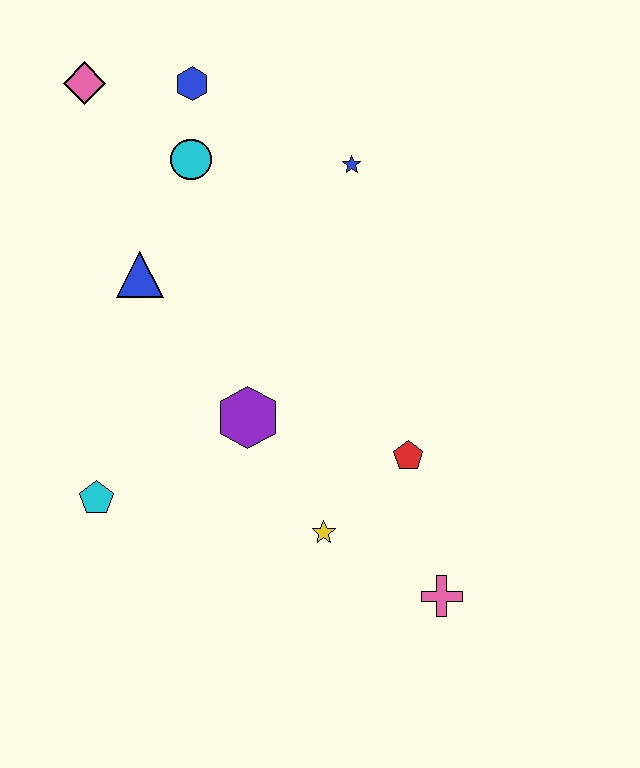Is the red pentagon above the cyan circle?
No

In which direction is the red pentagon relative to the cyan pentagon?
The red pentagon is to the right of the cyan pentagon.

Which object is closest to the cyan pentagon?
The purple hexagon is closest to the cyan pentagon.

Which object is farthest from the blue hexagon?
The pink cross is farthest from the blue hexagon.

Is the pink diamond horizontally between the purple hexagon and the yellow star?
No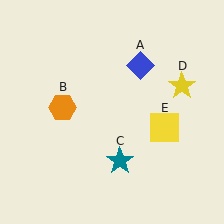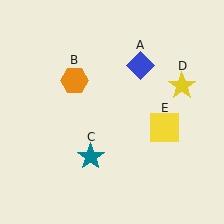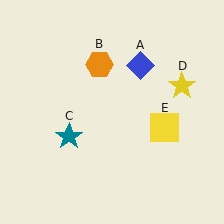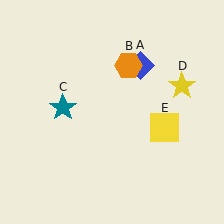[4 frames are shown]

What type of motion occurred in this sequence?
The orange hexagon (object B), teal star (object C) rotated clockwise around the center of the scene.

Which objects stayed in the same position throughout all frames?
Blue diamond (object A) and yellow star (object D) and yellow square (object E) remained stationary.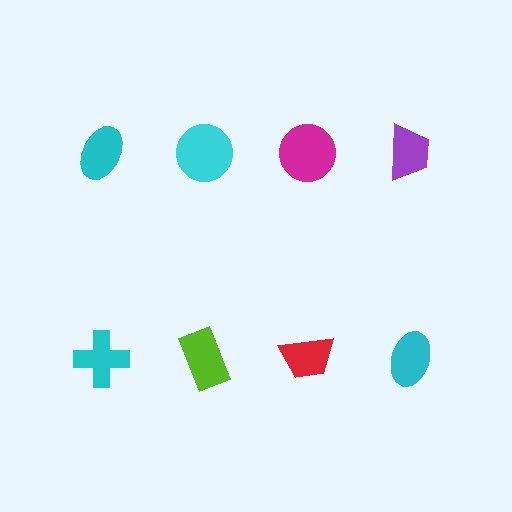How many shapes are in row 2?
4 shapes.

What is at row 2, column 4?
A cyan ellipse.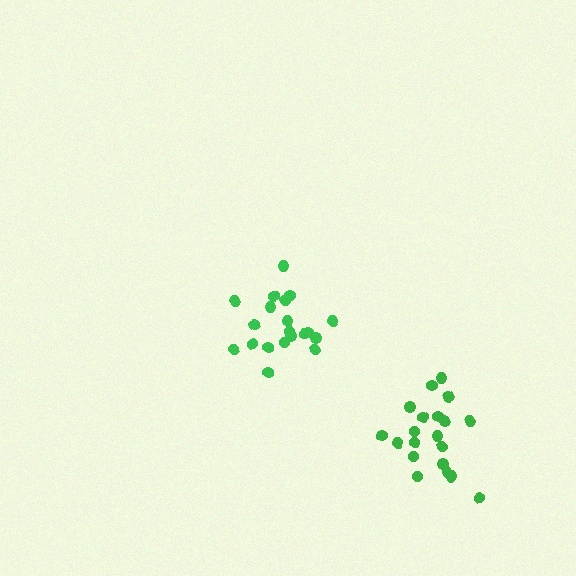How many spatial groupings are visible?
There are 2 spatial groupings.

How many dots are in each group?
Group 1: 20 dots, Group 2: 20 dots (40 total).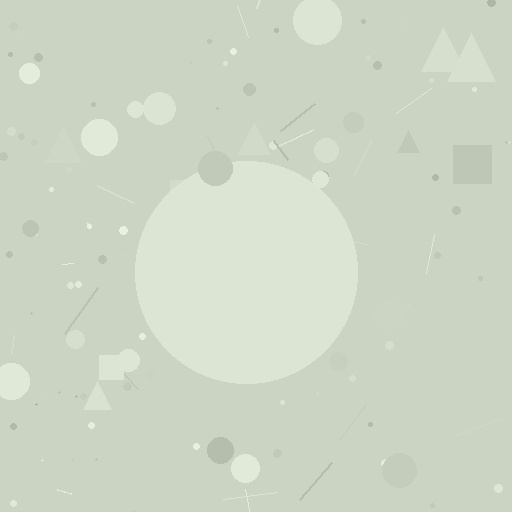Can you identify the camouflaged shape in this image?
The camouflaged shape is a circle.